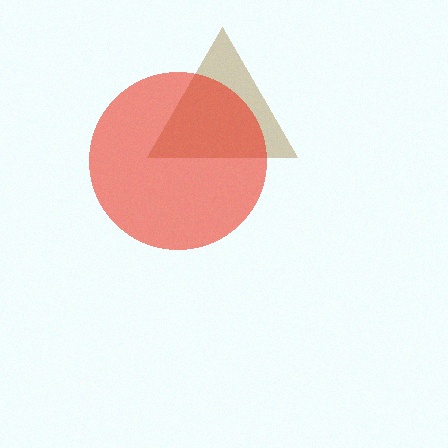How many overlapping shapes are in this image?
There are 2 overlapping shapes in the image.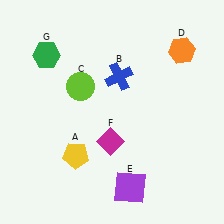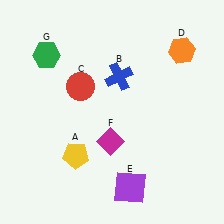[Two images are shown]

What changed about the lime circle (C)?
In Image 1, C is lime. In Image 2, it changed to red.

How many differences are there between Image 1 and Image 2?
There is 1 difference between the two images.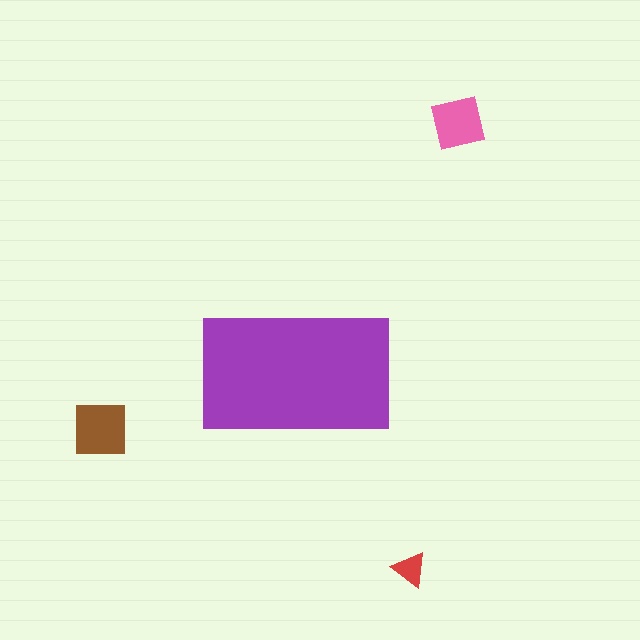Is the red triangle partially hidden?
No, the red triangle is fully visible.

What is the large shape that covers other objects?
A purple rectangle.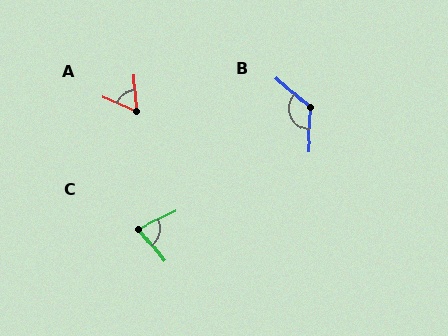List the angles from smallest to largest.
A (64°), C (77°), B (130°).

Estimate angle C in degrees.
Approximately 77 degrees.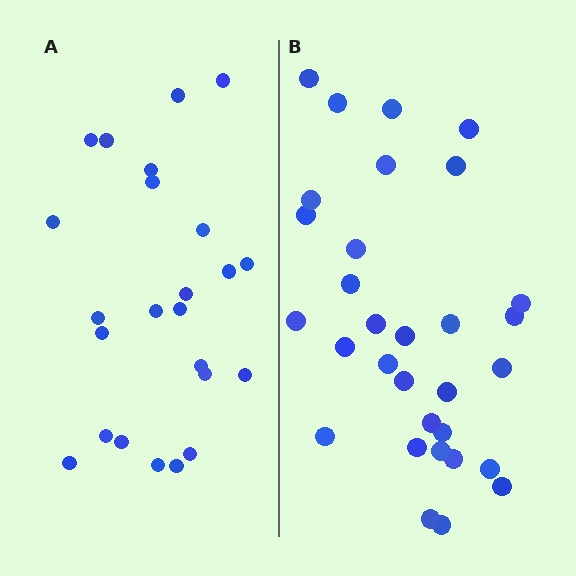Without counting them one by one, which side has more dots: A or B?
Region B (the right region) has more dots.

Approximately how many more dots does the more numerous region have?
Region B has roughly 8 or so more dots than region A.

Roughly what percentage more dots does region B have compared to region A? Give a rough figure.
About 30% more.